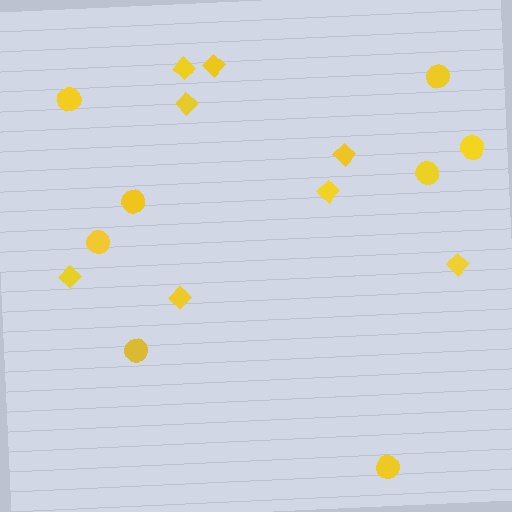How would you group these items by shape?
There are 2 groups: one group of diamonds (8) and one group of circles (8).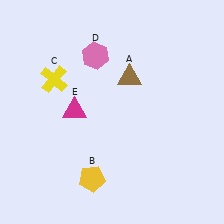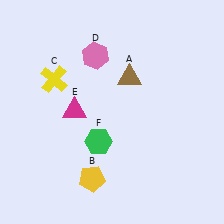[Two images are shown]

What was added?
A green hexagon (F) was added in Image 2.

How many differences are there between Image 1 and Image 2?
There is 1 difference between the two images.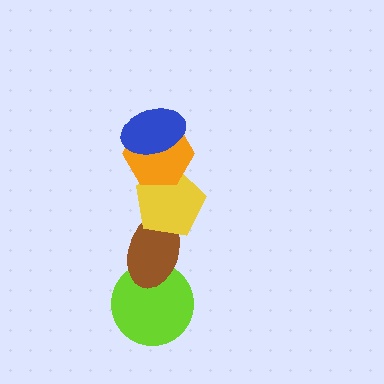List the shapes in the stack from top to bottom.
From top to bottom: the blue ellipse, the orange hexagon, the yellow pentagon, the brown ellipse, the lime circle.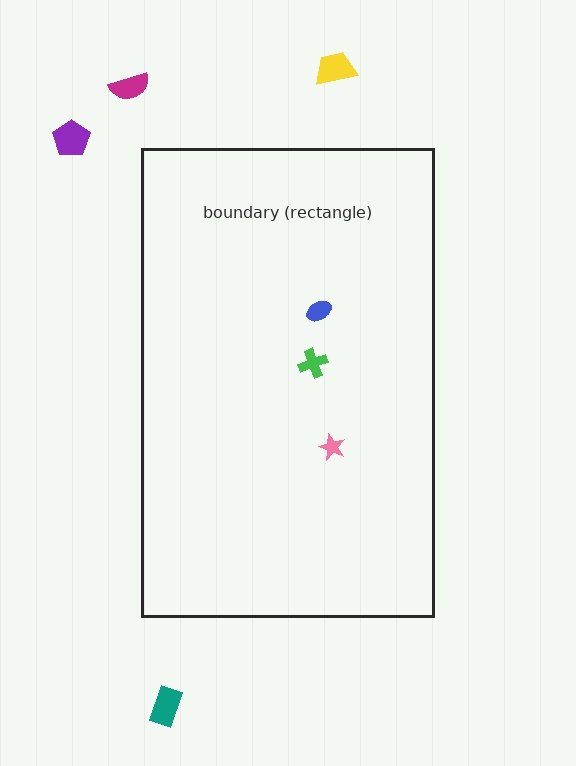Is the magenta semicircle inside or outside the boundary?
Outside.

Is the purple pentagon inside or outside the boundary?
Outside.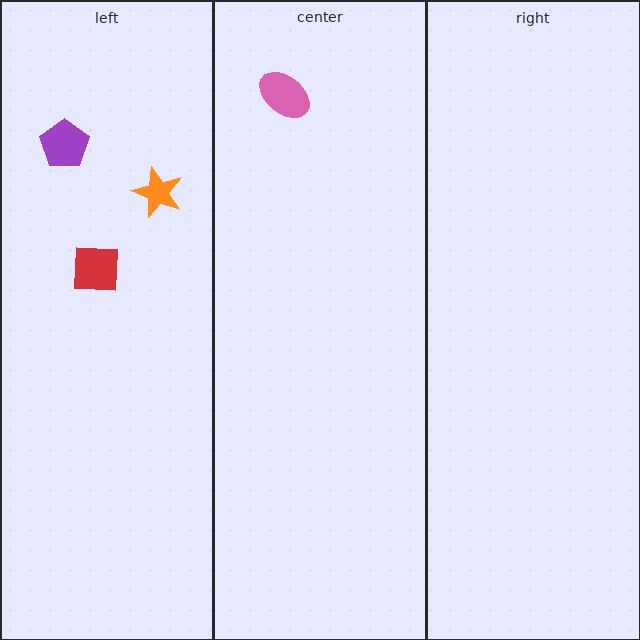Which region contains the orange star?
The left region.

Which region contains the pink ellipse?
The center region.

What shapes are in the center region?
The pink ellipse.